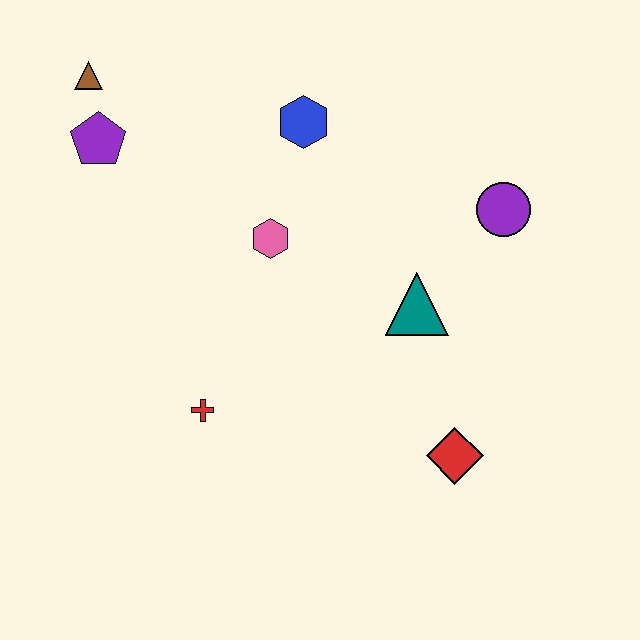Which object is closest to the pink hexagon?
The blue hexagon is closest to the pink hexagon.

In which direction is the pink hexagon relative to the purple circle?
The pink hexagon is to the left of the purple circle.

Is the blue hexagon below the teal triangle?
No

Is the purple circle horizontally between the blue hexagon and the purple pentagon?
No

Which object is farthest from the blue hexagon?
The red diamond is farthest from the blue hexagon.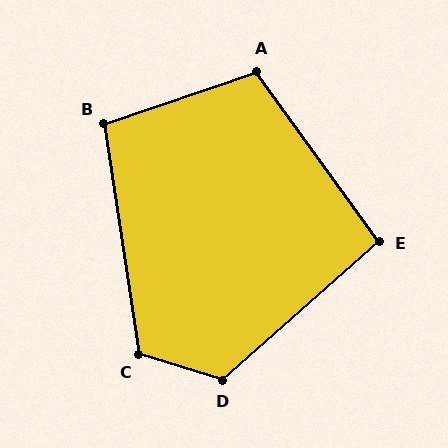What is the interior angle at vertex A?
Approximately 107 degrees (obtuse).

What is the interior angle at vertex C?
Approximately 115 degrees (obtuse).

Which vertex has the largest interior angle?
D, at approximately 122 degrees.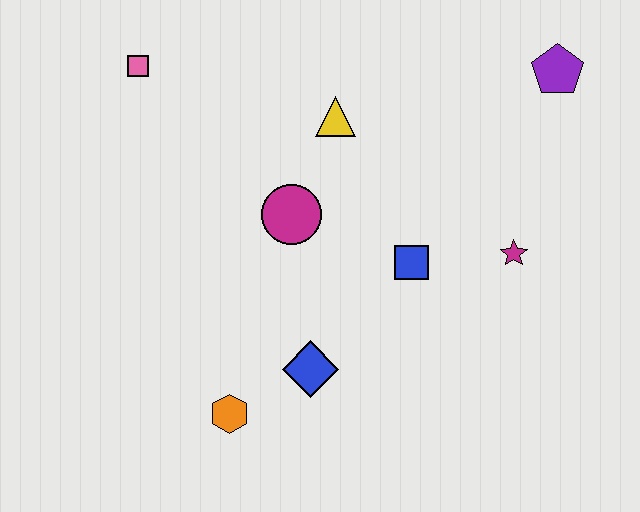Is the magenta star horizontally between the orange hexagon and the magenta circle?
No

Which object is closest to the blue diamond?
The orange hexagon is closest to the blue diamond.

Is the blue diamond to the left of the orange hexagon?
No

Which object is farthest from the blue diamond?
The purple pentagon is farthest from the blue diamond.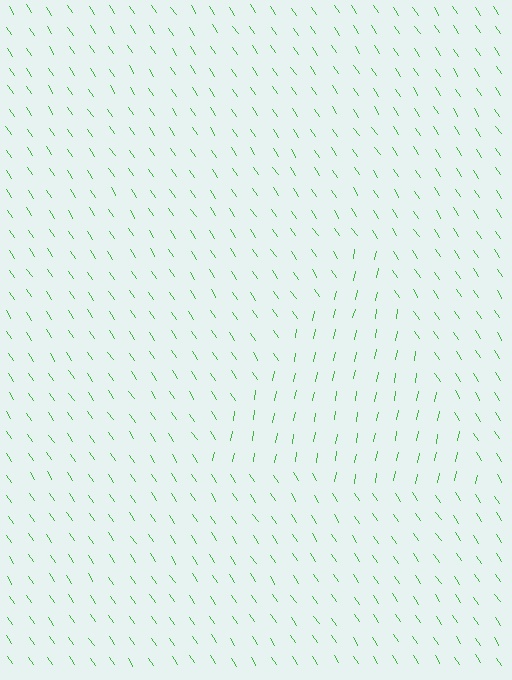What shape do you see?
I see a triangle.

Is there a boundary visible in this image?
Yes, there is a texture boundary formed by a change in line orientation.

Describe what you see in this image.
The image is filled with small green line segments. A triangle region in the image has lines oriented differently from the surrounding lines, creating a visible texture boundary.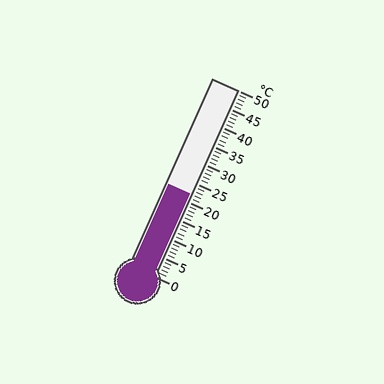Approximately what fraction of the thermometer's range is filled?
The thermometer is filled to approximately 45% of its range.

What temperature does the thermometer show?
The thermometer shows approximately 22°C.